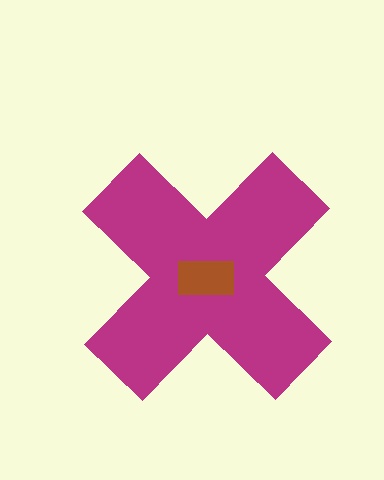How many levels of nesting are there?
2.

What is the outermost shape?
The magenta cross.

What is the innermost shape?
The brown rectangle.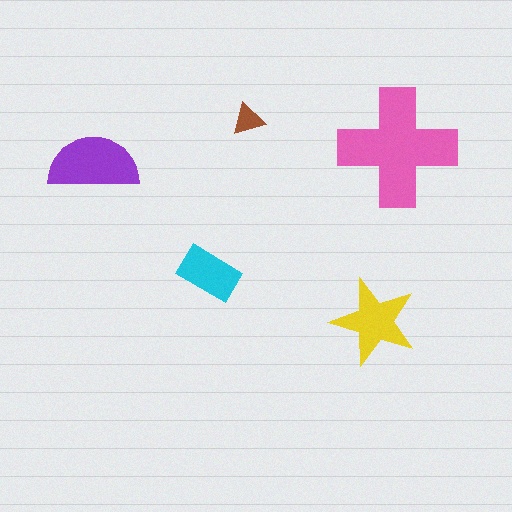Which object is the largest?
The pink cross.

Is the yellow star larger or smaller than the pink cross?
Smaller.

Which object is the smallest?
The brown triangle.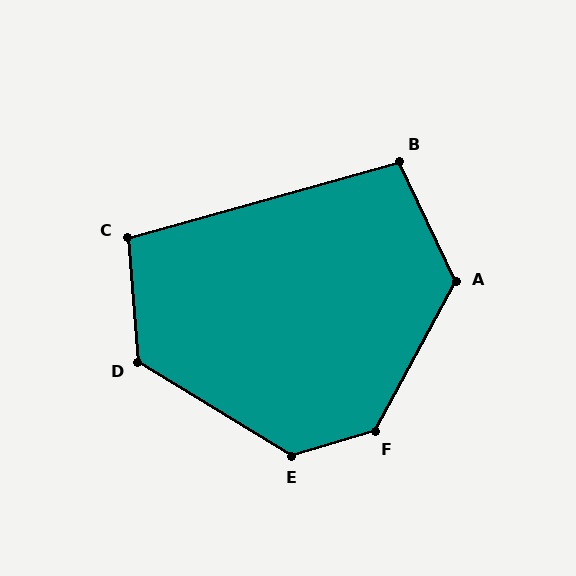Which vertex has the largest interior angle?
F, at approximately 135 degrees.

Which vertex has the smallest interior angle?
B, at approximately 100 degrees.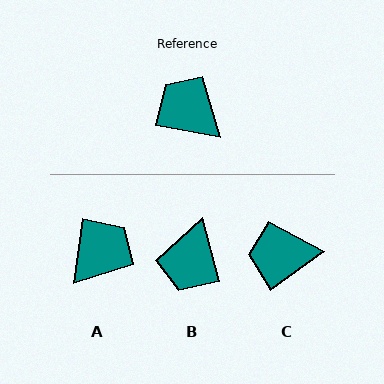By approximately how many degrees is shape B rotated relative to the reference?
Approximately 115 degrees counter-clockwise.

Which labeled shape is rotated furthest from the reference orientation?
B, about 115 degrees away.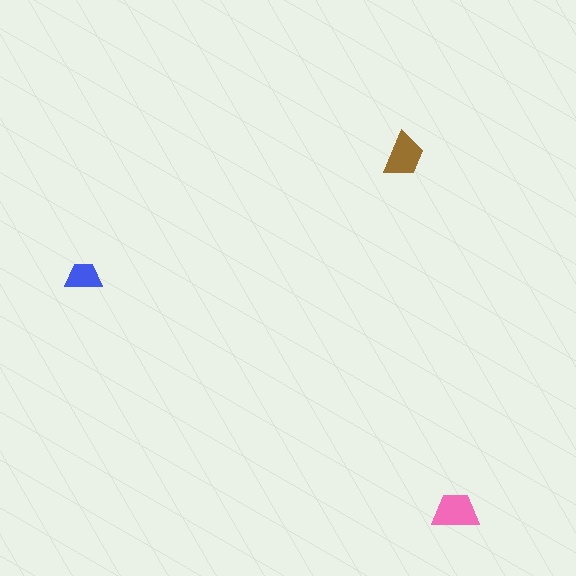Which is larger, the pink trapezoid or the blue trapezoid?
The pink one.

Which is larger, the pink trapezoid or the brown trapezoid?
The pink one.